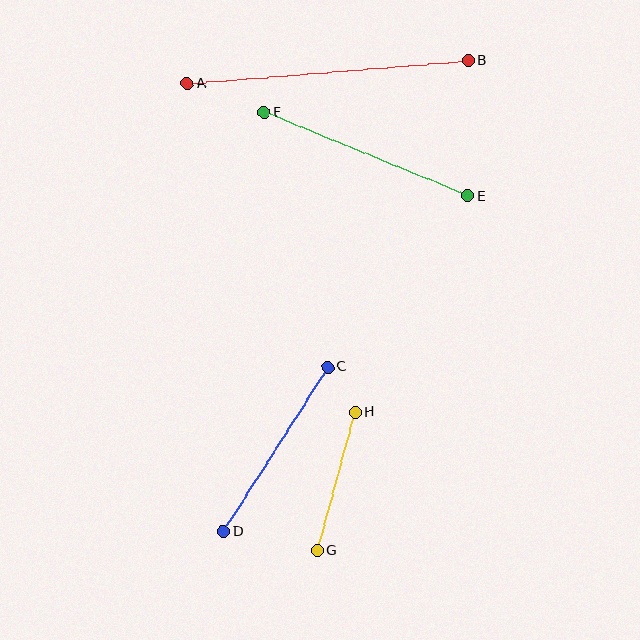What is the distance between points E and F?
The distance is approximately 220 pixels.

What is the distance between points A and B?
The distance is approximately 282 pixels.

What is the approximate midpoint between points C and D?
The midpoint is at approximately (275, 449) pixels.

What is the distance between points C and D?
The distance is approximately 195 pixels.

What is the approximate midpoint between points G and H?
The midpoint is at approximately (336, 481) pixels.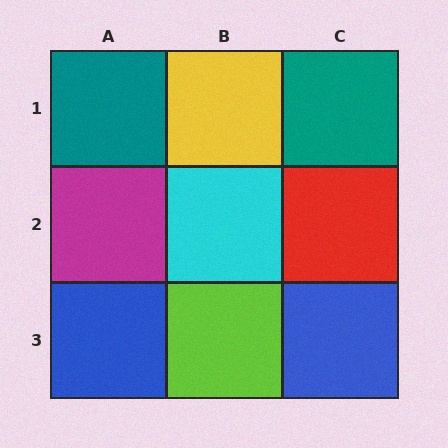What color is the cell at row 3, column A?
Blue.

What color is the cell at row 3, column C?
Blue.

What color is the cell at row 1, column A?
Teal.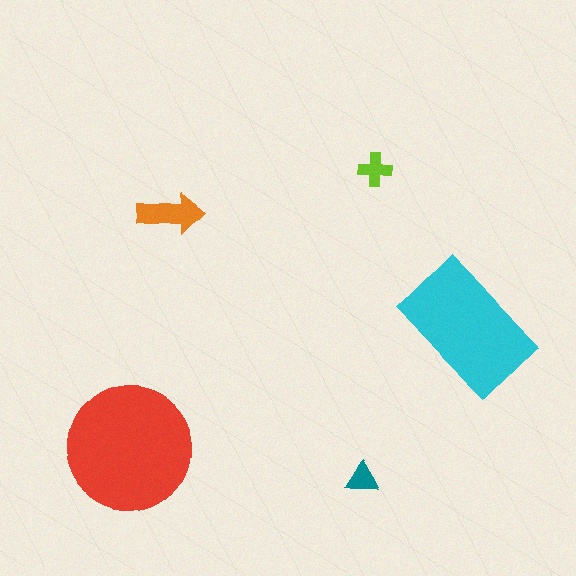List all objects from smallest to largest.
The teal triangle, the lime cross, the orange arrow, the cyan rectangle, the red circle.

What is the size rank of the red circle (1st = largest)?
1st.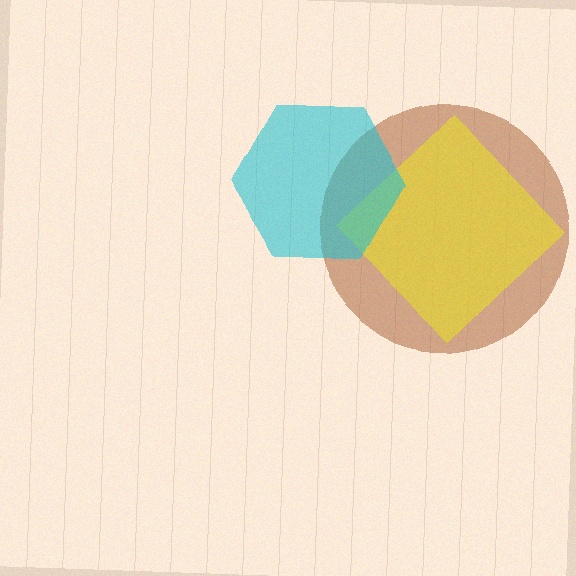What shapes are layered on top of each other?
The layered shapes are: a brown circle, a yellow diamond, a cyan hexagon.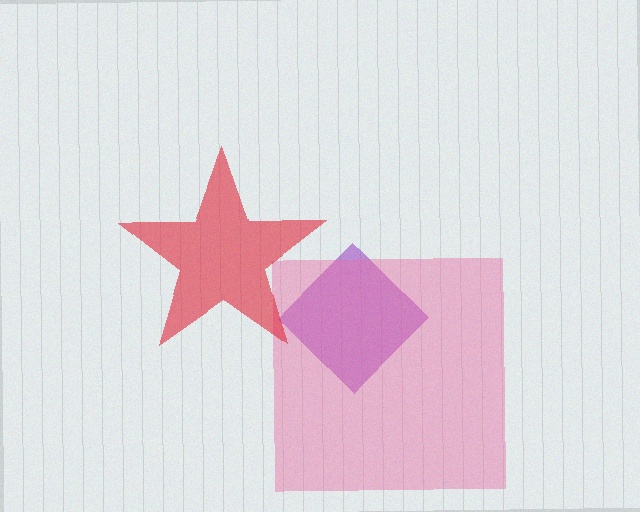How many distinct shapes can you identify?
There are 3 distinct shapes: a purple diamond, a pink square, a red star.